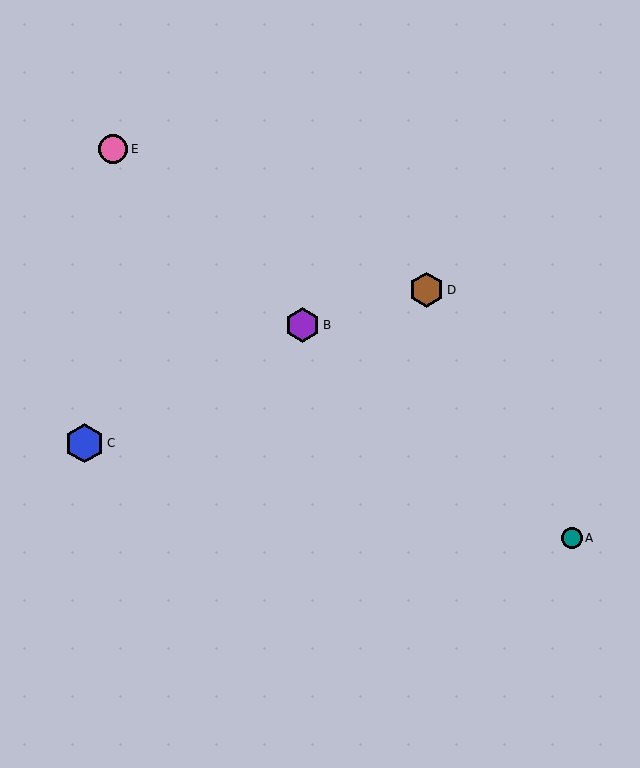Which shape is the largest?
The blue hexagon (labeled C) is the largest.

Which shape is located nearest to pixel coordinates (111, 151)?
The pink circle (labeled E) at (113, 149) is nearest to that location.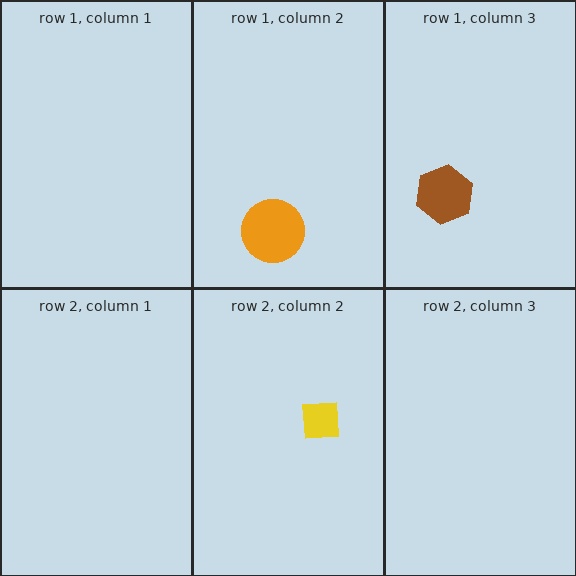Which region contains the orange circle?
The row 1, column 2 region.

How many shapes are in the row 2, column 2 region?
1.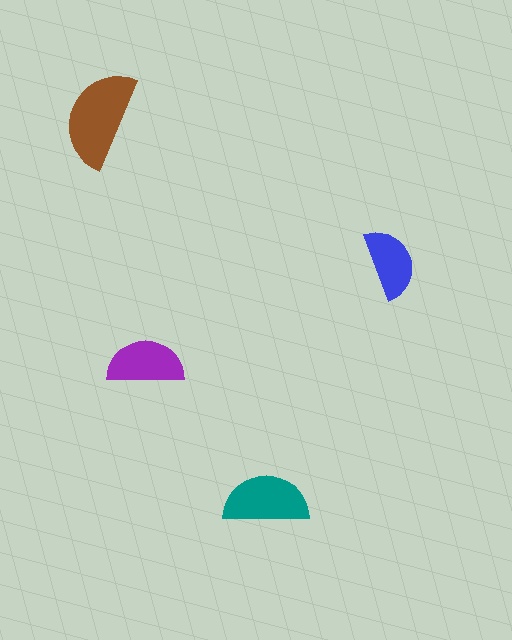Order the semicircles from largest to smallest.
the brown one, the teal one, the purple one, the blue one.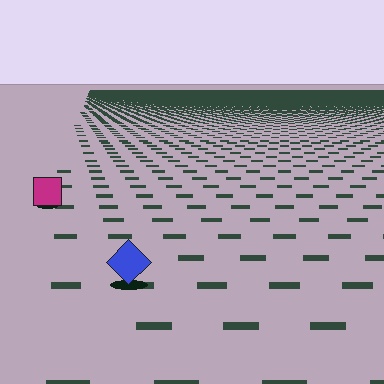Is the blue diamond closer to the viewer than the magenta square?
Yes. The blue diamond is closer — you can tell from the texture gradient: the ground texture is coarser near it.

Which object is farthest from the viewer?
The magenta square is farthest from the viewer. It appears smaller and the ground texture around it is denser.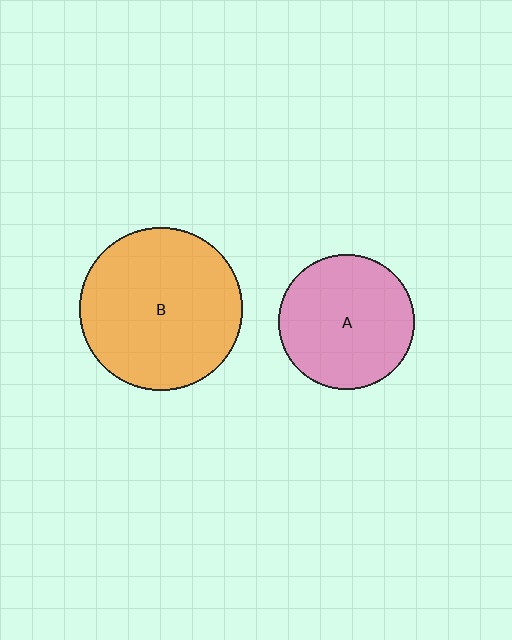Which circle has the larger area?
Circle B (orange).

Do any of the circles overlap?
No, none of the circles overlap.